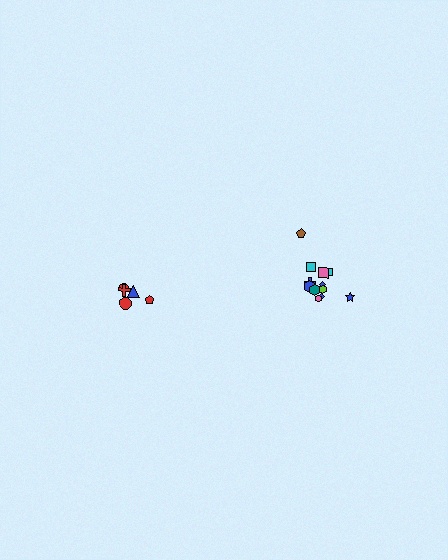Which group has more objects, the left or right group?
The right group.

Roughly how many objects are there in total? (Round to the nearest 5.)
Roughly 15 objects in total.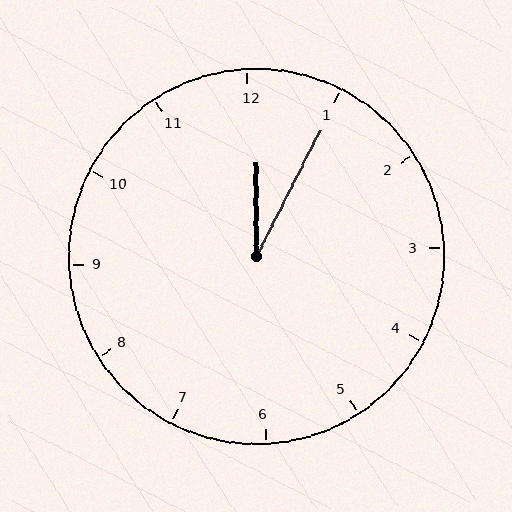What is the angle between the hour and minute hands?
Approximately 28 degrees.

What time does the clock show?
12:05.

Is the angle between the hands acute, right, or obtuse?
It is acute.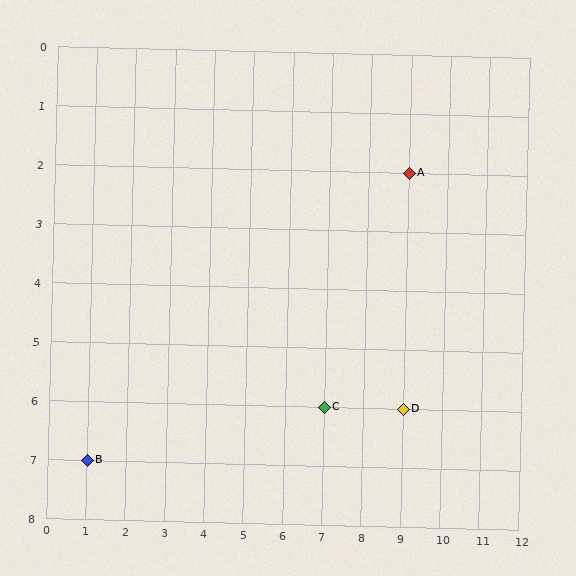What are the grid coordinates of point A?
Point A is at grid coordinates (9, 2).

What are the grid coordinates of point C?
Point C is at grid coordinates (7, 6).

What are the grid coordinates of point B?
Point B is at grid coordinates (1, 7).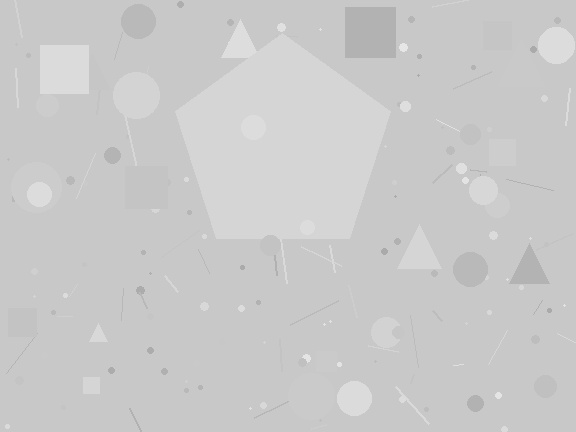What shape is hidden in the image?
A pentagon is hidden in the image.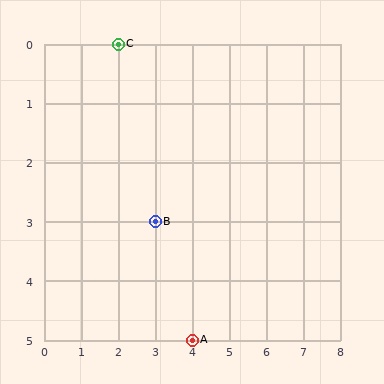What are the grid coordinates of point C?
Point C is at grid coordinates (2, 0).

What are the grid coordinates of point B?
Point B is at grid coordinates (3, 3).